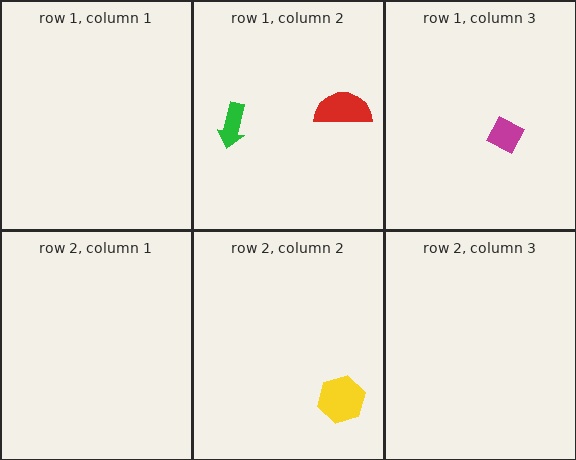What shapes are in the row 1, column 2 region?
The red semicircle, the green arrow.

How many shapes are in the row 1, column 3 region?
1.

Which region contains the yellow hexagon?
The row 2, column 2 region.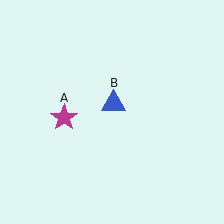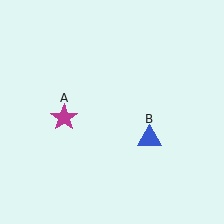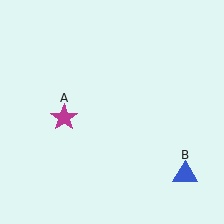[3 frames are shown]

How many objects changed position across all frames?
1 object changed position: blue triangle (object B).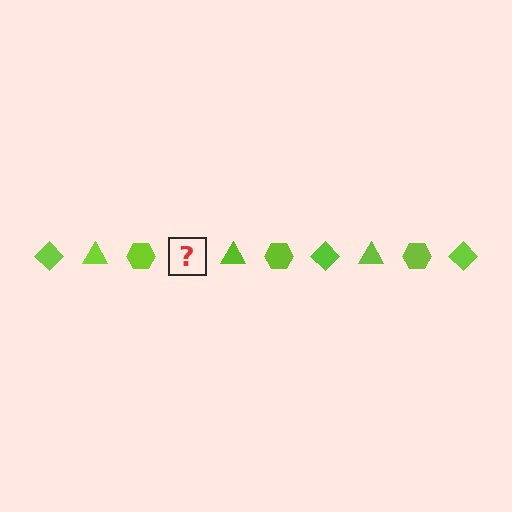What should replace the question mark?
The question mark should be replaced with a lime diamond.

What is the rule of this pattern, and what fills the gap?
The rule is that the pattern cycles through diamond, triangle, hexagon shapes in lime. The gap should be filled with a lime diamond.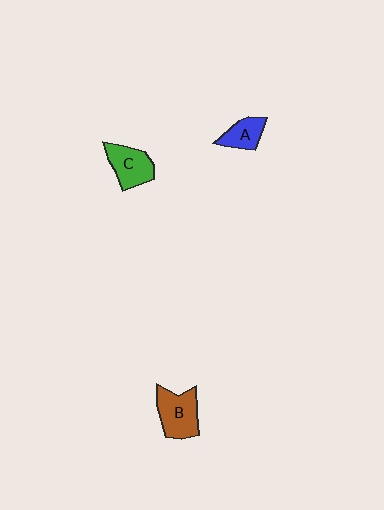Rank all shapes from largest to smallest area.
From largest to smallest: B (brown), C (green), A (blue).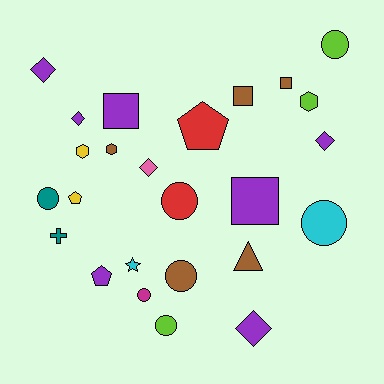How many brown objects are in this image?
There are 5 brown objects.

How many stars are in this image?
There is 1 star.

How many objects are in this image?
There are 25 objects.